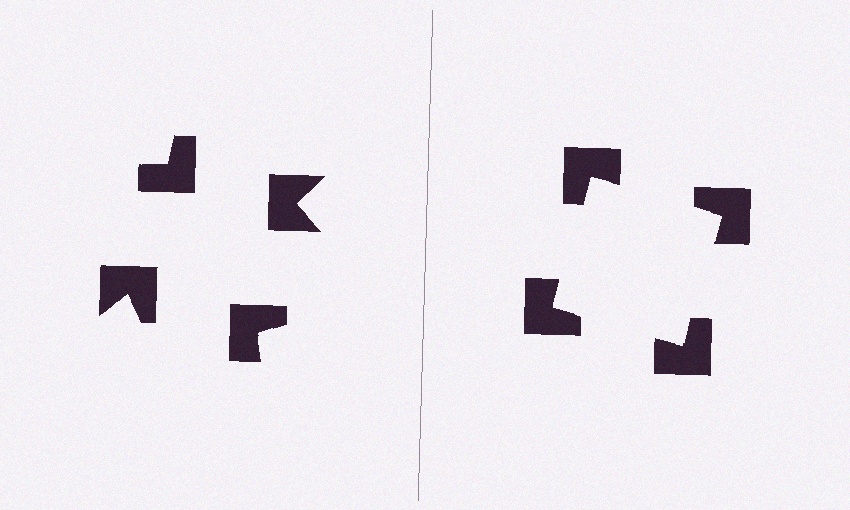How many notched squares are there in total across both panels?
8 — 4 on each side.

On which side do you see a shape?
An illusory square appears on the right side. On the left side the wedge cuts are rotated, so no coherent shape forms.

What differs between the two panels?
The notched squares are positioned identically on both sides; only the wedge orientations differ. On the right they align to a square; on the left they are misaligned.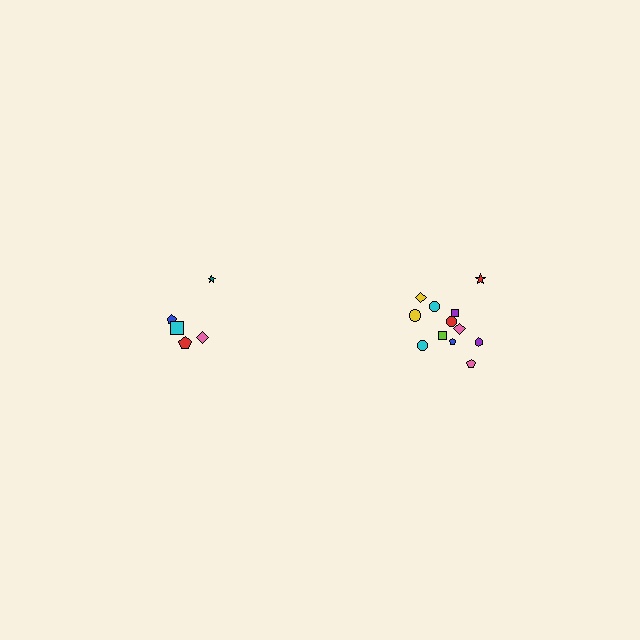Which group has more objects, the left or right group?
The right group.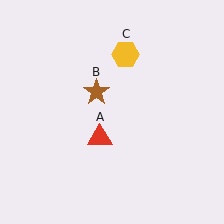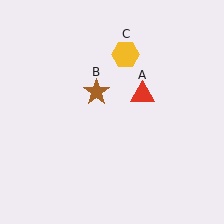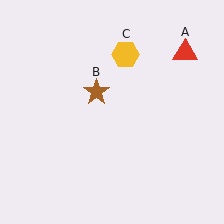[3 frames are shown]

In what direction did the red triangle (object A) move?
The red triangle (object A) moved up and to the right.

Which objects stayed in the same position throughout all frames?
Brown star (object B) and yellow hexagon (object C) remained stationary.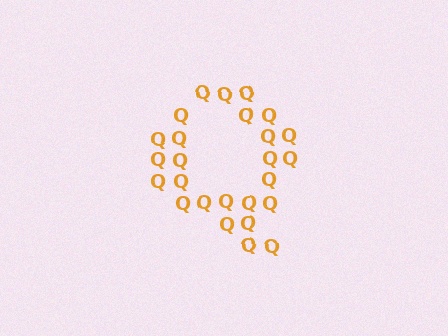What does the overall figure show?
The overall figure shows the letter Q.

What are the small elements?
The small elements are letter Q's.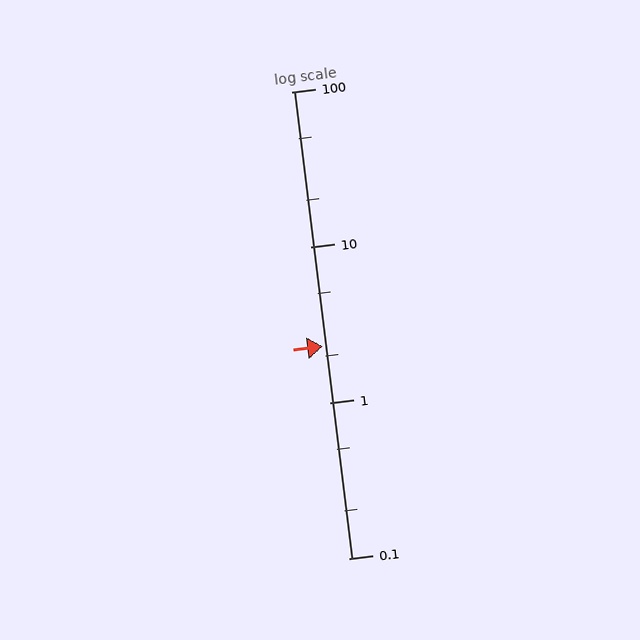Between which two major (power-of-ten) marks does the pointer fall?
The pointer is between 1 and 10.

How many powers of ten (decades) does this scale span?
The scale spans 3 decades, from 0.1 to 100.